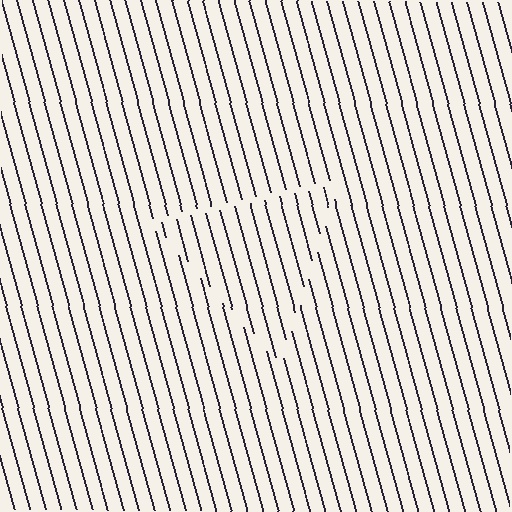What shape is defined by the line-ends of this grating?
An illusory triangle. The interior of the shape contains the same grating, shifted by half a period — the contour is defined by the phase discontinuity where line-ends from the inner and outer gratings abut.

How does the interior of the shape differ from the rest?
The interior of the shape contains the same grating, shifted by half a period — the contour is defined by the phase discontinuity where line-ends from the inner and outer gratings abut.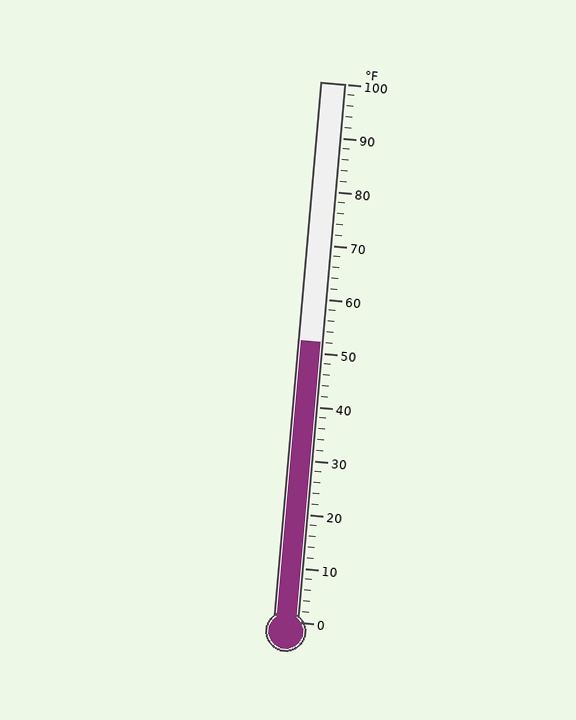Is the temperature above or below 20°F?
The temperature is above 20°F.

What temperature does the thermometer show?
The thermometer shows approximately 52°F.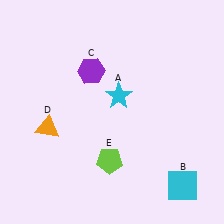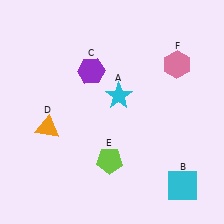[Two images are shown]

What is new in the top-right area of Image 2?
A pink hexagon (F) was added in the top-right area of Image 2.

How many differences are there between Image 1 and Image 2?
There is 1 difference between the two images.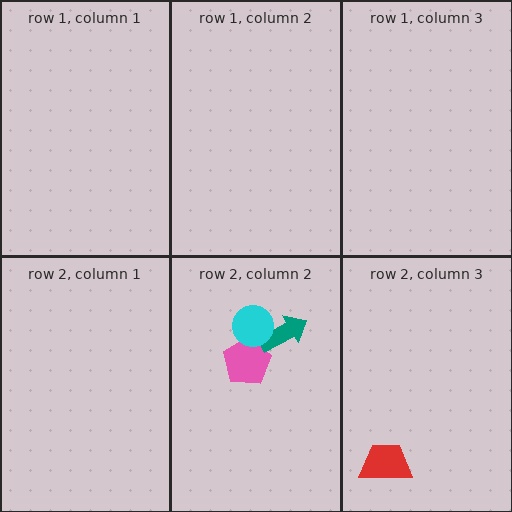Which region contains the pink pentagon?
The row 2, column 2 region.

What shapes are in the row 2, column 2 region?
The pink pentagon, the teal arrow, the cyan circle.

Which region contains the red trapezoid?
The row 2, column 3 region.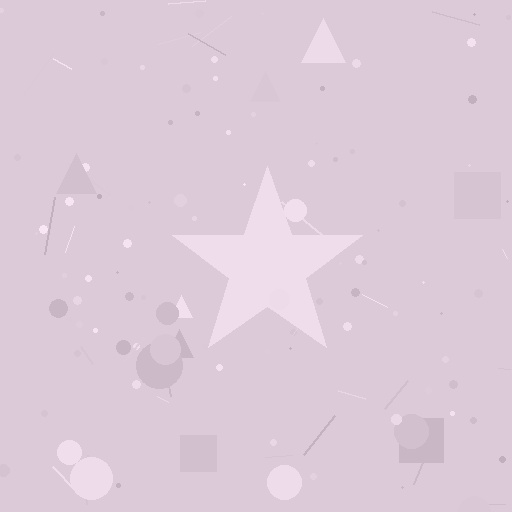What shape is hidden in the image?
A star is hidden in the image.